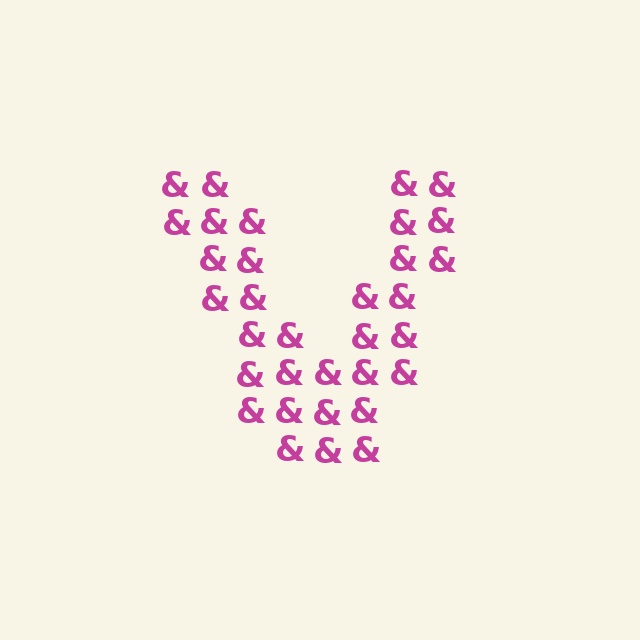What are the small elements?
The small elements are ampersands.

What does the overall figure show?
The overall figure shows the letter V.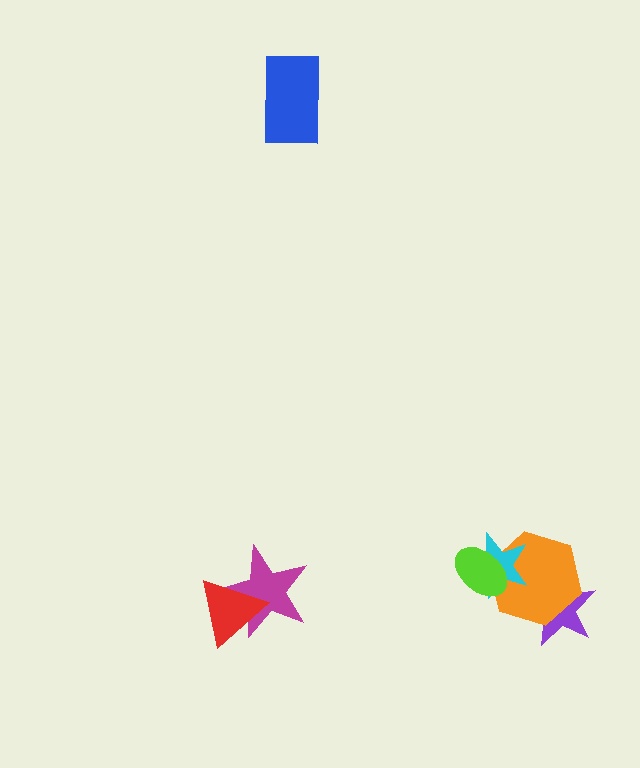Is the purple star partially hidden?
Yes, it is partially covered by another shape.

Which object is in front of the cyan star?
The lime ellipse is in front of the cyan star.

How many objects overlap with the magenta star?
1 object overlaps with the magenta star.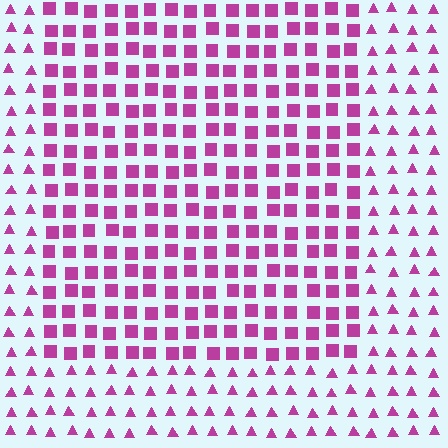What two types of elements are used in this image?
The image uses squares inside the rectangle region and triangles outside it.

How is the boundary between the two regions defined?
The boundary is defined by a change in element shape: squares inside vs. triangles outside. All elements share the same color and spacing.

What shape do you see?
I see a rectangle.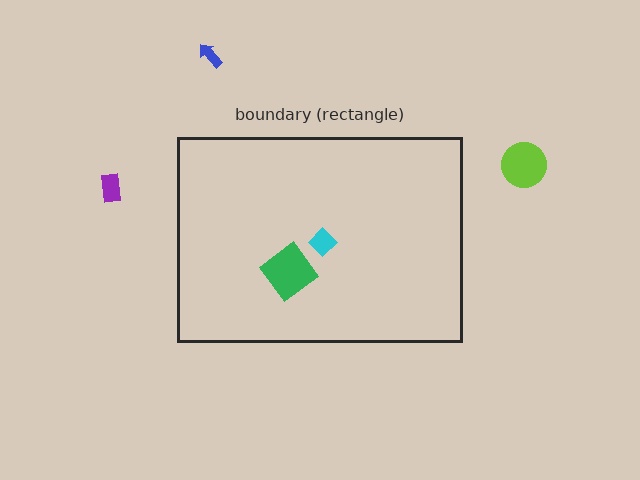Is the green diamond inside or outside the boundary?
Inside.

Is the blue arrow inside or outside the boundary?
Outside.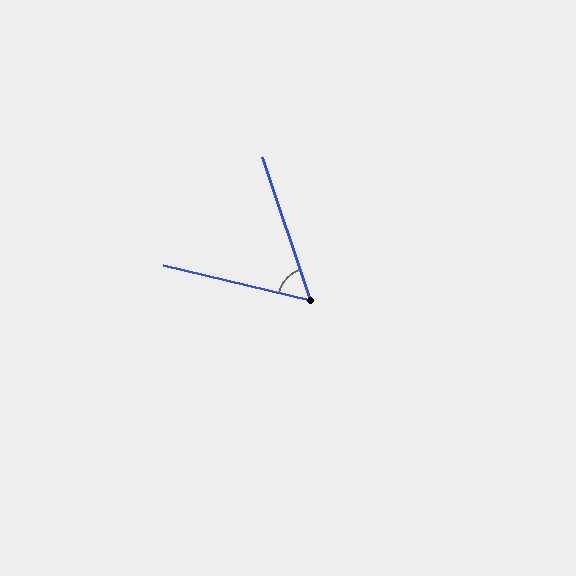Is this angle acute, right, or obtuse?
It is acute.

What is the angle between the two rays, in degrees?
Approximately 58 degrees.